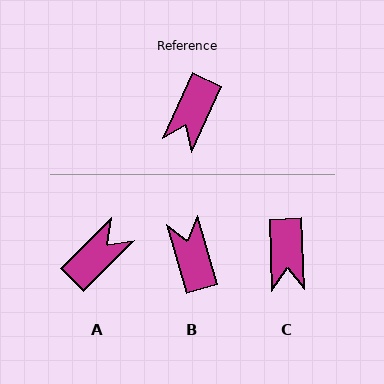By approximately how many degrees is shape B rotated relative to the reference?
Approximately 139 degrees clockwise.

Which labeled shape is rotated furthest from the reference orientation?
A, about 160 degrees away.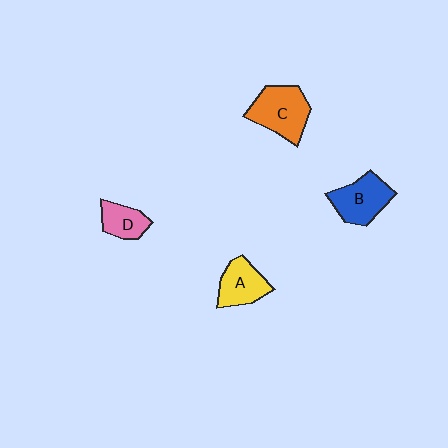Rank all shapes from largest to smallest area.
From largest to smallest: C (orange), B (blue), A (yellow), D (pink).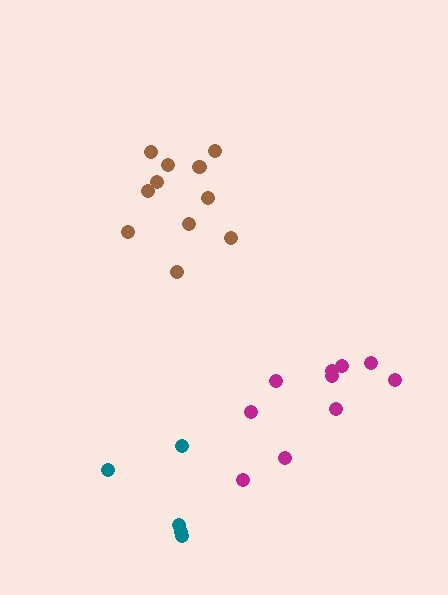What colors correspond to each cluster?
The clusters are colored: brown, teal, magenta.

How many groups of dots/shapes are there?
There are 3 groups.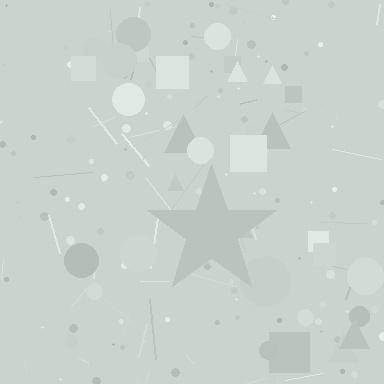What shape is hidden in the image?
A star is hidden in the image.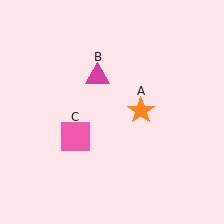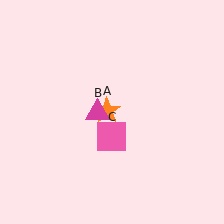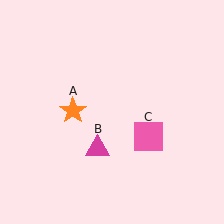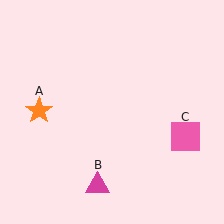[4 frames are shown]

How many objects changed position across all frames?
3 objects changed position: orange star (object A), magenta triangle (object B), pink square (object C).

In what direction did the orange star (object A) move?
The orange star (object A) moved left.